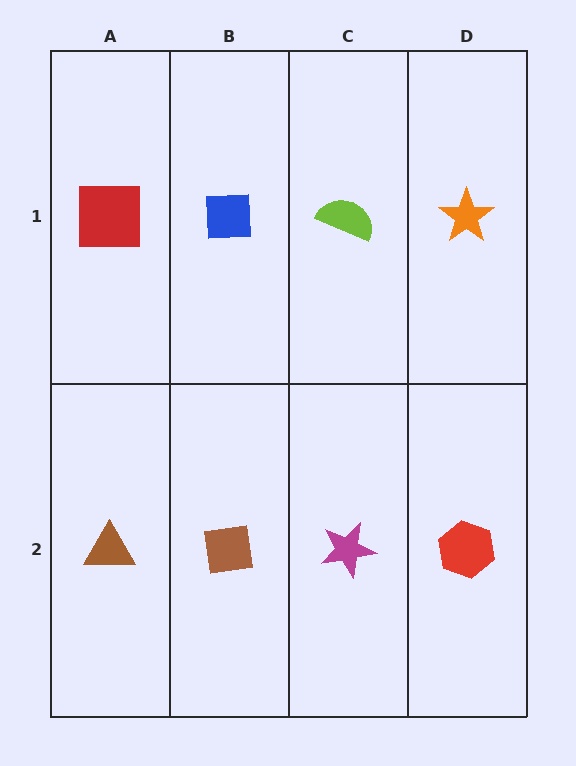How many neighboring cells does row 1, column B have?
3.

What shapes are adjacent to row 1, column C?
A magenta star (row 2, column C), a blue square (row 1, column B), an orange star (row 1, column D).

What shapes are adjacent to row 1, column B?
A brown square (row 2, column B), a red square (row 1, column A), a lime semicircle (row 1, column C).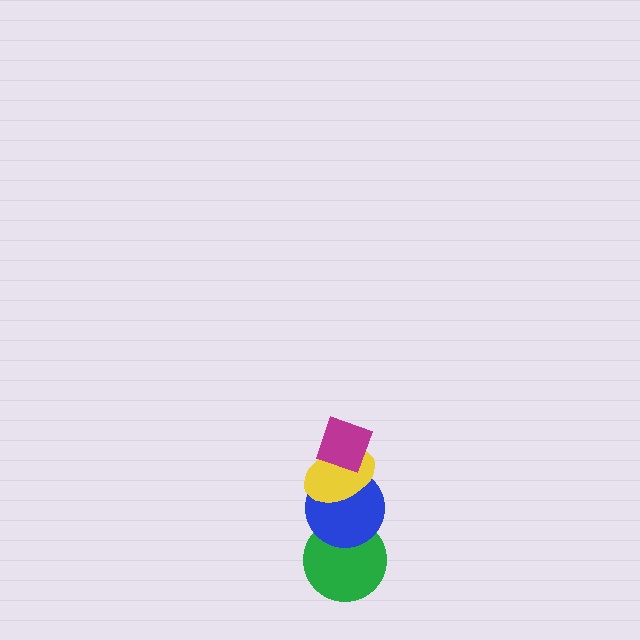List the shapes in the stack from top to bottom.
From top to bottom: the magenta diamond, the yellow ellipse, the blue circle, the green circle.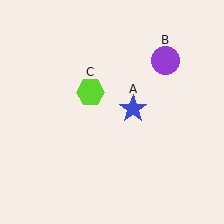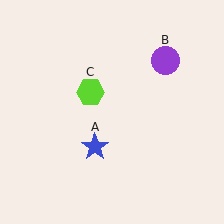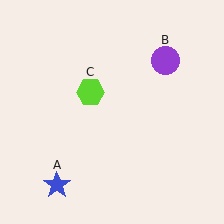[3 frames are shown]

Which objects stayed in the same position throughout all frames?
Purple circle (object B) and lime hexagon (object C) remained stationary.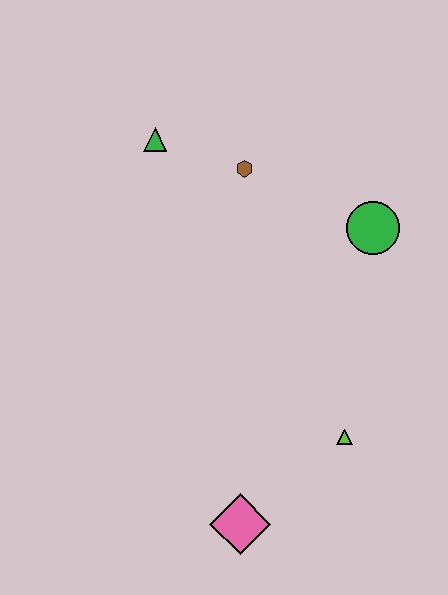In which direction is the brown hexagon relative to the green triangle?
The brown hexagon is to the right of the green triangle.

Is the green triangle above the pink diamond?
Yes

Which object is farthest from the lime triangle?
The green triangle is farthest from the lime triangle.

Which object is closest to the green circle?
The brown hexagon is closest to the green circle.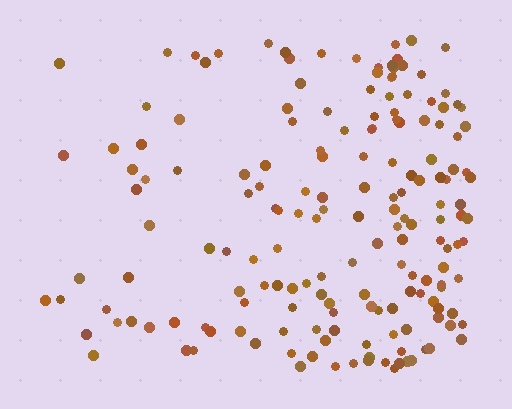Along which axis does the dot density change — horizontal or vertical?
Horizontal.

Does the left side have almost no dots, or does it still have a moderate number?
Still a moderate number, just noticeably fewer than the right.